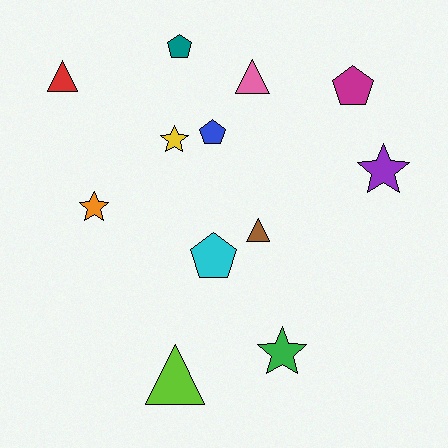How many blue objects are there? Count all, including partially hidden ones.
There is 1 blue object.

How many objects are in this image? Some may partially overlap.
There are 12 objects.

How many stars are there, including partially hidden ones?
There are 4 stars.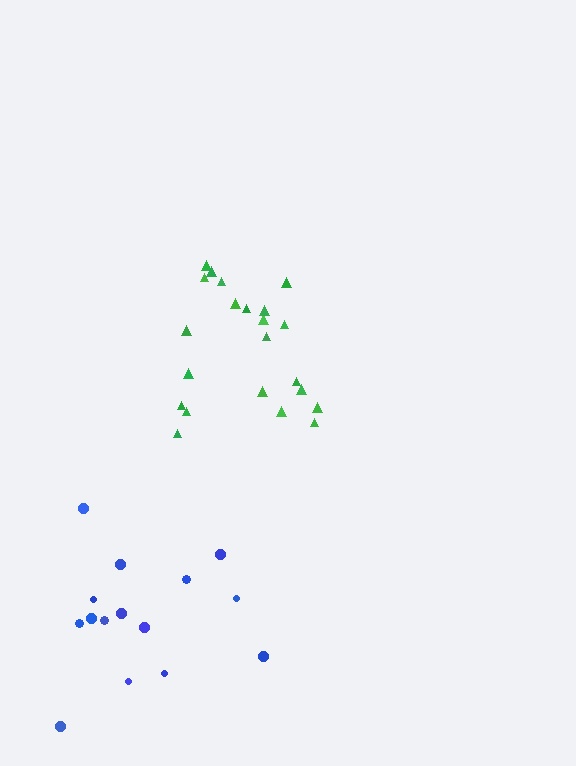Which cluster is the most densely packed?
Green.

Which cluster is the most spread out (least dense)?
Blue.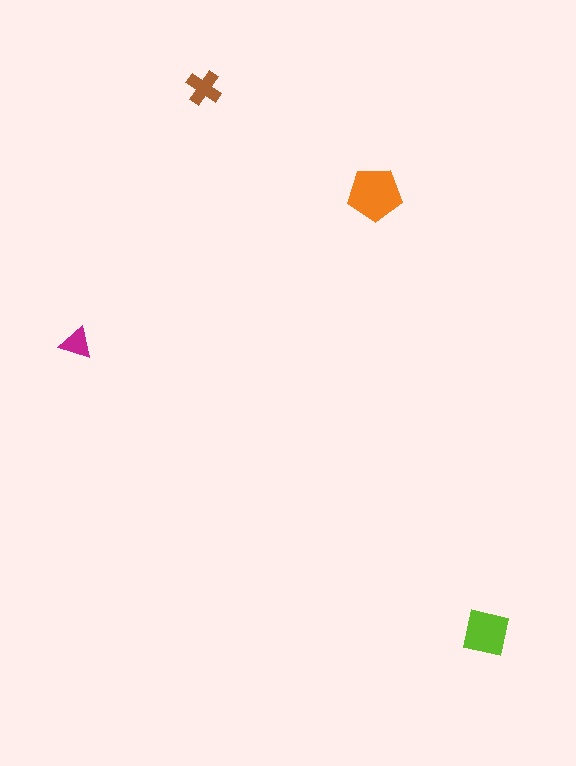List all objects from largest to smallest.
The orange pentagon, the lime square, the brown cross, the magenta triangle.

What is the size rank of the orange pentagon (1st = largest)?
1st.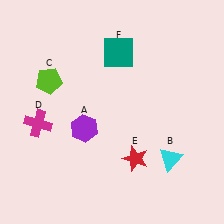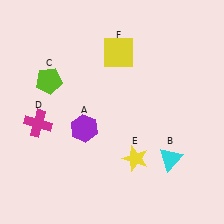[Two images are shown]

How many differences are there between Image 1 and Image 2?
There are 2 differences between the two images.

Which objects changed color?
E changed from red to yellow. F changed from teal to yellow.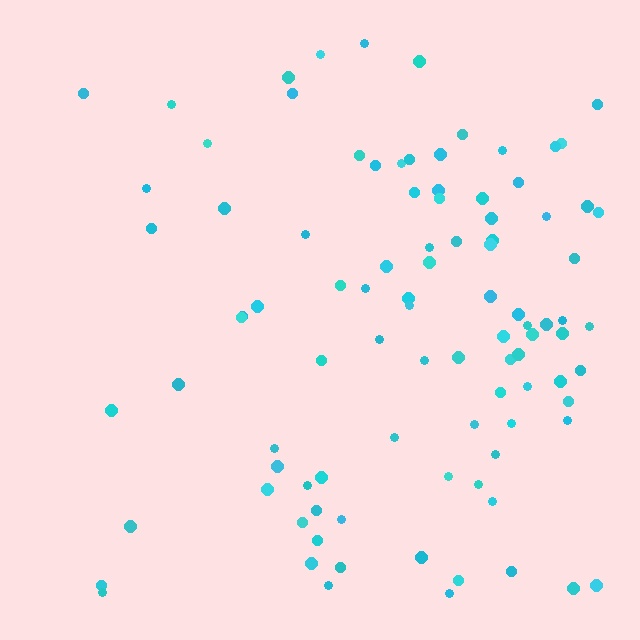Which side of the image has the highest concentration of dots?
The right.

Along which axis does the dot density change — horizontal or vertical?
Horizontal.